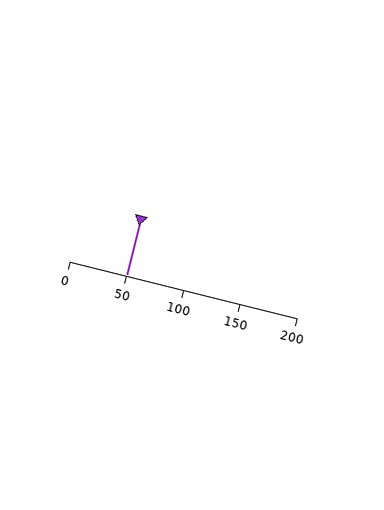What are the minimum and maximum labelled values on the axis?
The axis runs from 0 to 200.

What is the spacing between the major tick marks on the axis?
The major ticks are spaced 50 apart.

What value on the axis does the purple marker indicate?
The marker indicates approximately 50.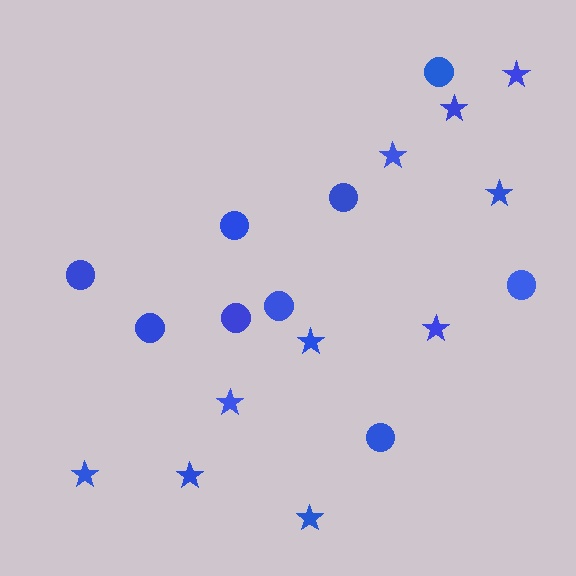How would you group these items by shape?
There are 2 groups: one group of circles (9) and one group of stars (10).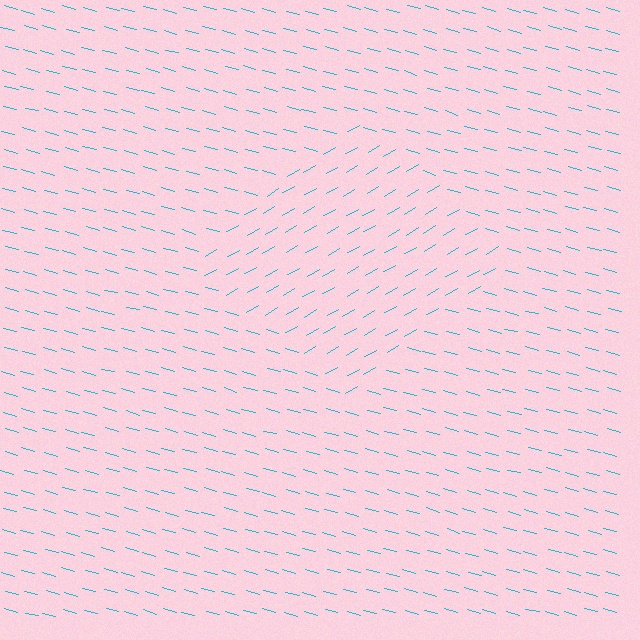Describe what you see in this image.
The image is filled with small cyan line segments. A diamond region in the image has lines oriented differently from the surrounding lines, creating a visible texture boundary.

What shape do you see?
I see a diamond.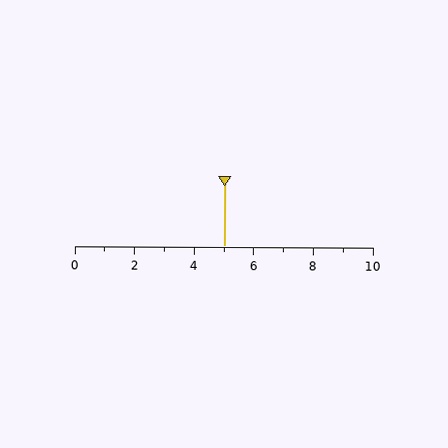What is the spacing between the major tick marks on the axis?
The major ticks are spaced 2 apart.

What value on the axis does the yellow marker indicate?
The marker indicates approximately 5.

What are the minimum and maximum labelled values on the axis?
The axis runs from 0 to 10.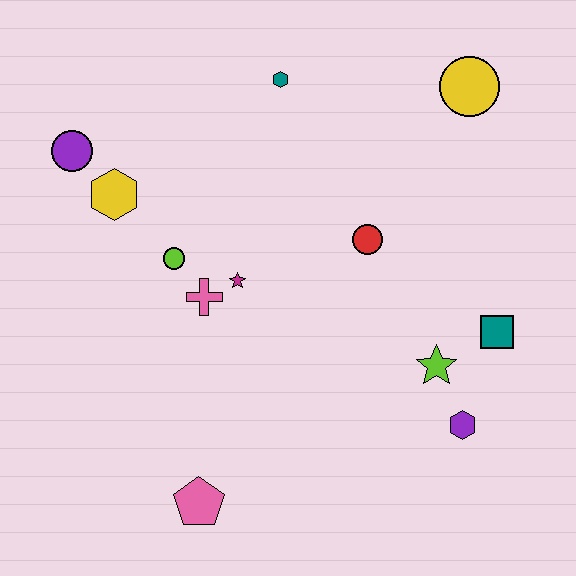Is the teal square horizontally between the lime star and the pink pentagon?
No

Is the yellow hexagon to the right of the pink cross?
No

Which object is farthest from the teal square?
The purple circle is farthest from the teal square.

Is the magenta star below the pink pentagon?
No